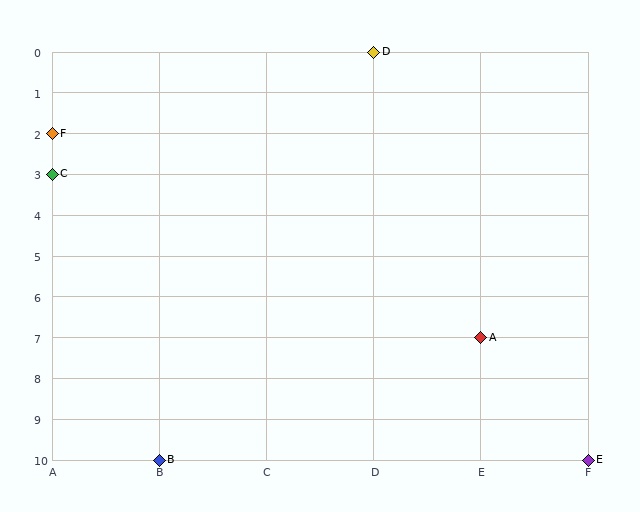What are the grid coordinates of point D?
Point D is at grid coordinates (D, 0).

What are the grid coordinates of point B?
Point B is at grid coordinates (B, 10).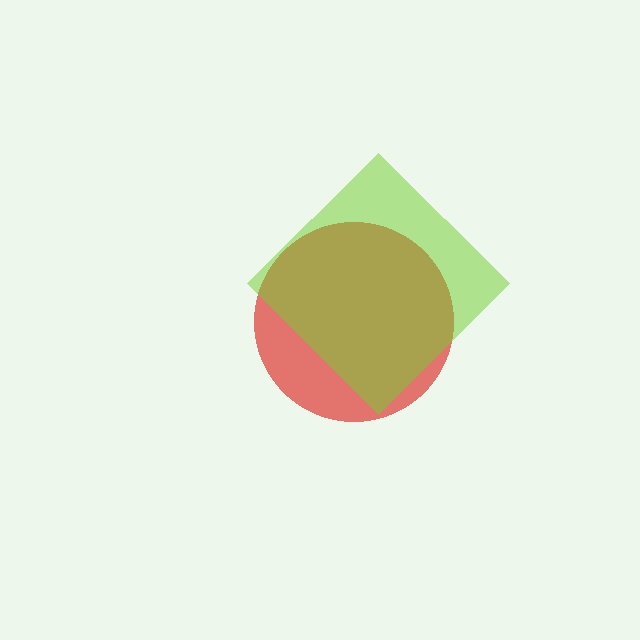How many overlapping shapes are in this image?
There are 2 overlapping shapes in the image.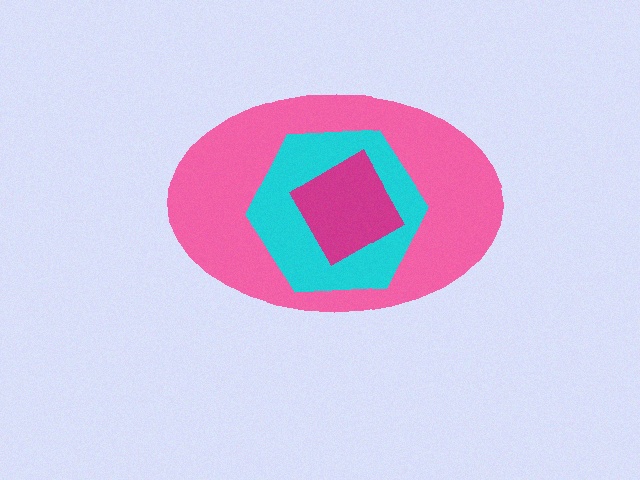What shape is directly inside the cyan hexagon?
The magenta square.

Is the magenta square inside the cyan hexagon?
Yes.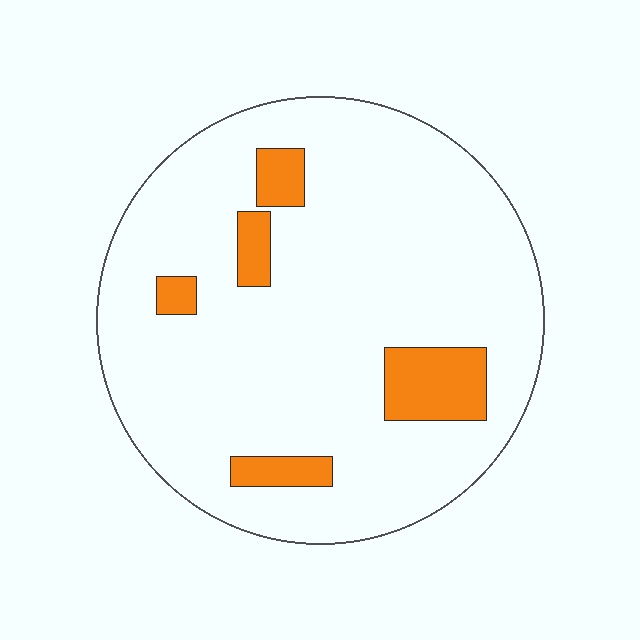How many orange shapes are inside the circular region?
5.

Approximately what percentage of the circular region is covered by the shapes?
Approximately 10%.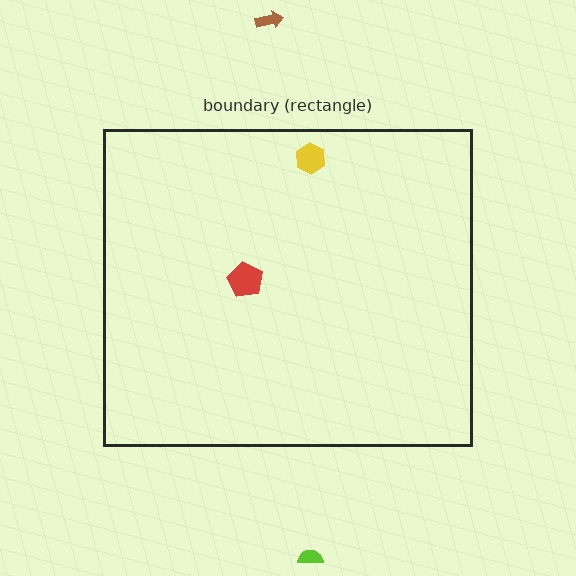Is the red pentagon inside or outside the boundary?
Inside.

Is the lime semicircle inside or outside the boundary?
Outside.